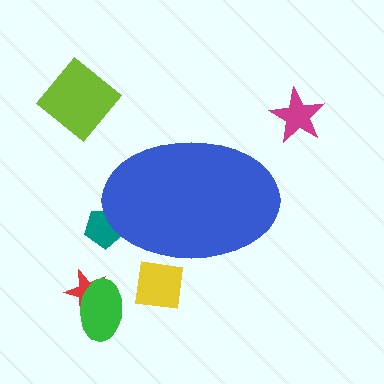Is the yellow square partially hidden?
Yes, the yellow square is partially hidden behind the blue ellipse.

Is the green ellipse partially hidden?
No, the green ellipse is fully visible.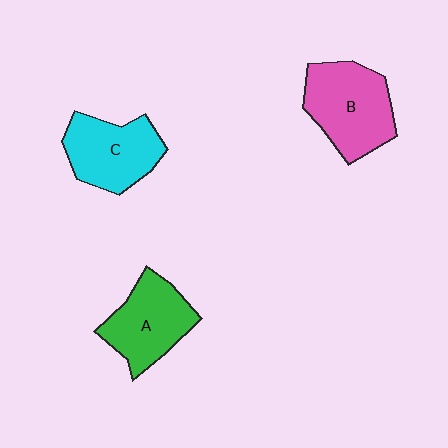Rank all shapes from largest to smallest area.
From largest to smallest: B (pink), C (cyan), A (green).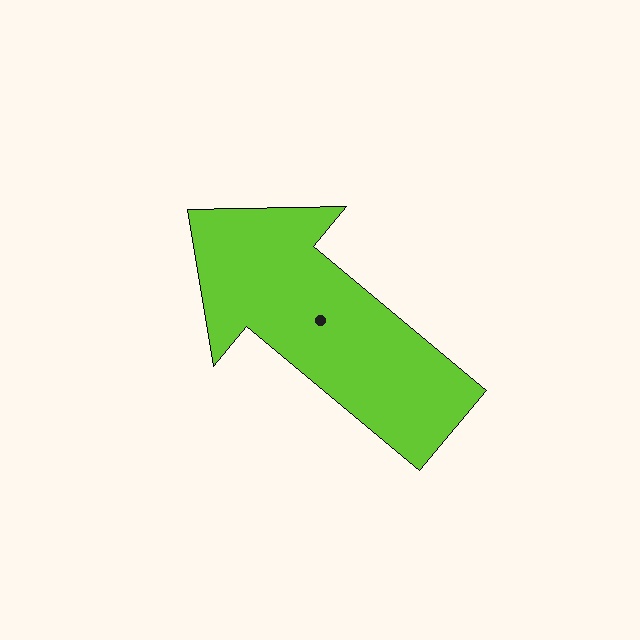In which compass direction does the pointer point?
Northwest.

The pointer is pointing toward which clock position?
Roughly 10 o'clock.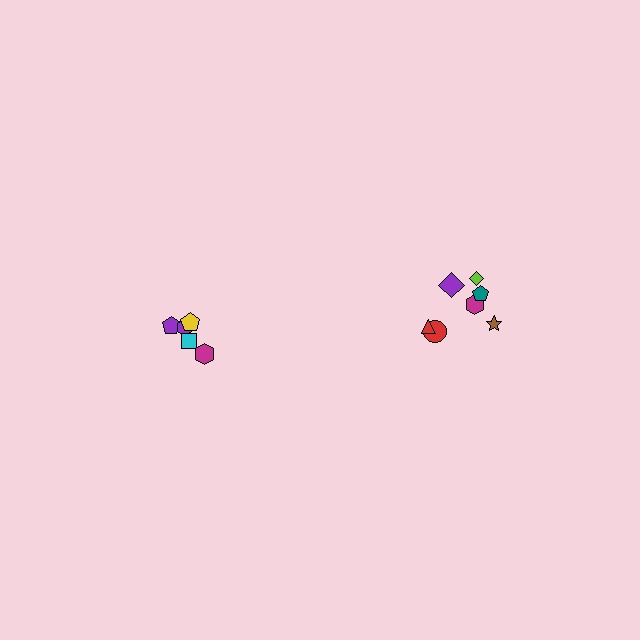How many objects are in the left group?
There are 5 objects.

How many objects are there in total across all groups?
There are 12 objects.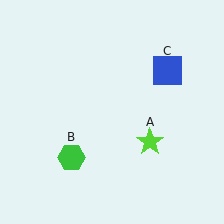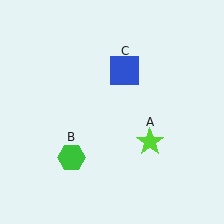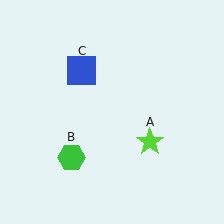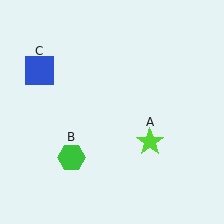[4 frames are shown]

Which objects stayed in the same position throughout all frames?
Lime star (object A) and green hexagon (object B) remained stationary.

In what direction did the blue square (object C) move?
The blue square (object C) moved left.